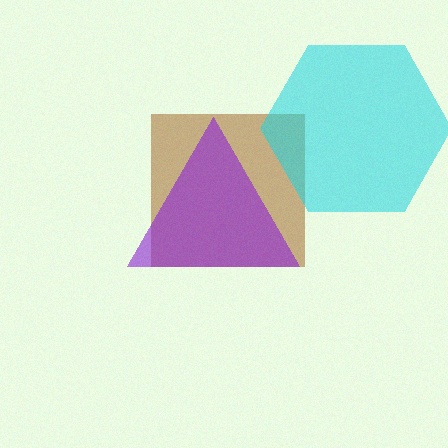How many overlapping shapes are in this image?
There are 3 overlapping shapes in the image.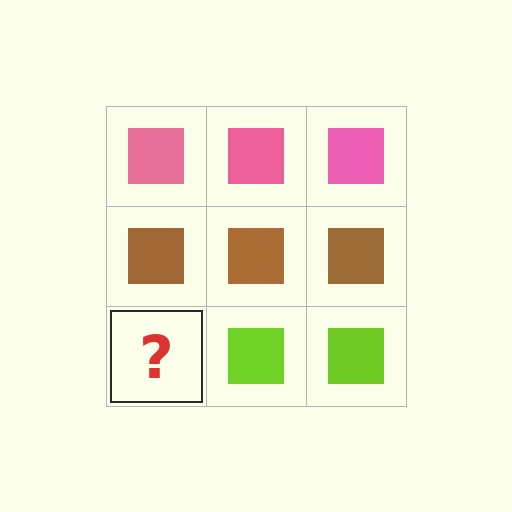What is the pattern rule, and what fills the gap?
The rule is that each row has a consistent color. The gap should be filled with a lime square.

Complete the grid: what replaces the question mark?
The question mark should be replaced with a lime square.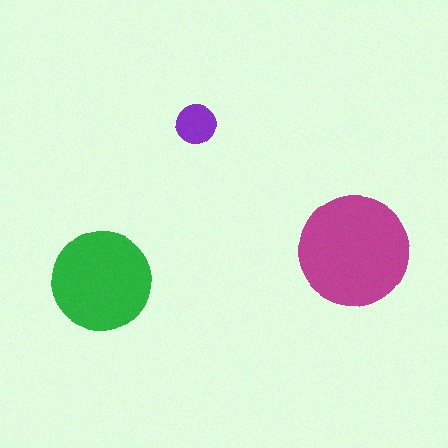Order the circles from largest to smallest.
the magenta one, the green one, the purple one.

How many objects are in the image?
There are 3 objects in the image.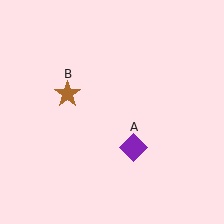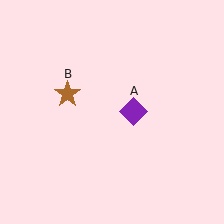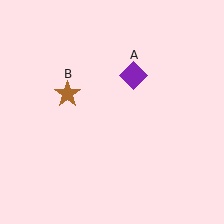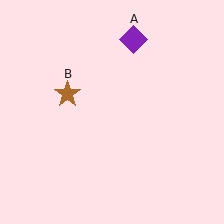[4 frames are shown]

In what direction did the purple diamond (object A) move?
The purple diamond (object A) moved up.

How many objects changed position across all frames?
1 object changed position: purple diamond (object A).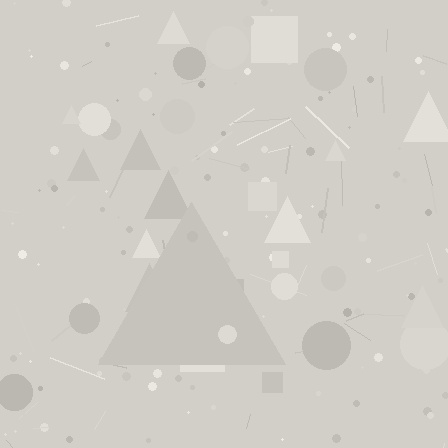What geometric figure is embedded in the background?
A triangle is embedded in the background.